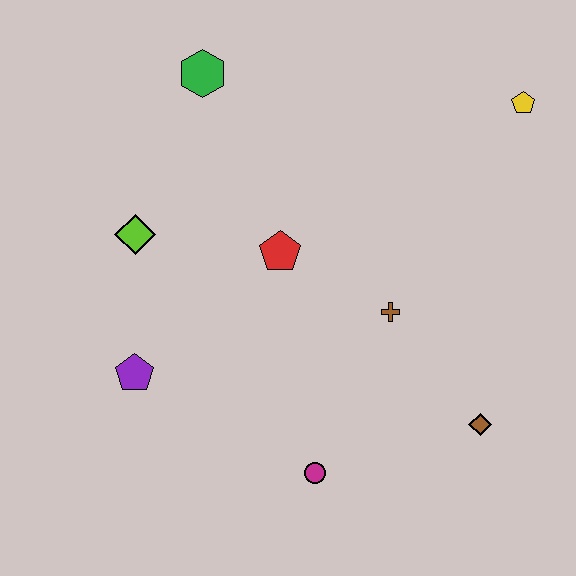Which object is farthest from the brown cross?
The green hexagon is farthest from the brown cross.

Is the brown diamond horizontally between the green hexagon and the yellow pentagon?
Yes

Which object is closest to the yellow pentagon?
The brown cross is closest to the yellow pentagon.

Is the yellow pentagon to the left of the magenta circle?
No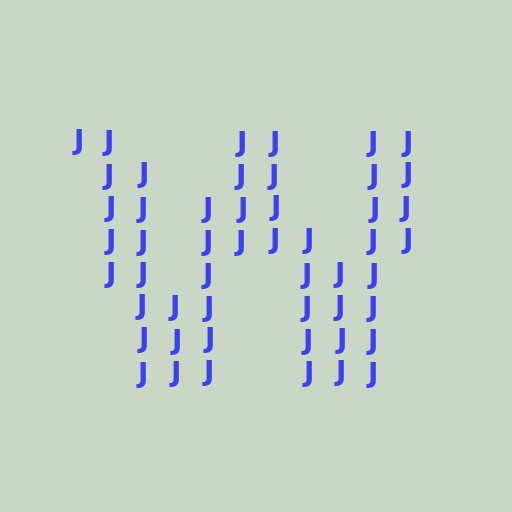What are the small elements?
The small elements are letter J's.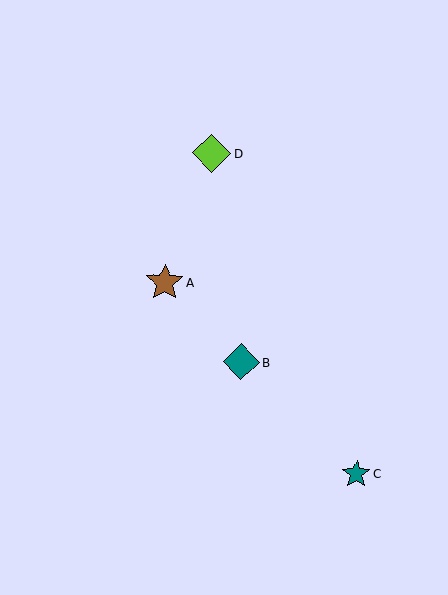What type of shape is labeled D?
Shape D is a lime diamond.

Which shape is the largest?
The lime diamond (labeled D) is the largest.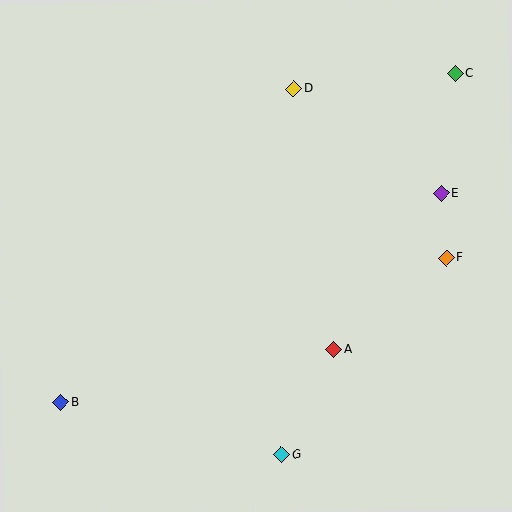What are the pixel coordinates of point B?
Point B is at (61, 402).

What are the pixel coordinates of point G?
Point G is at (281, 455).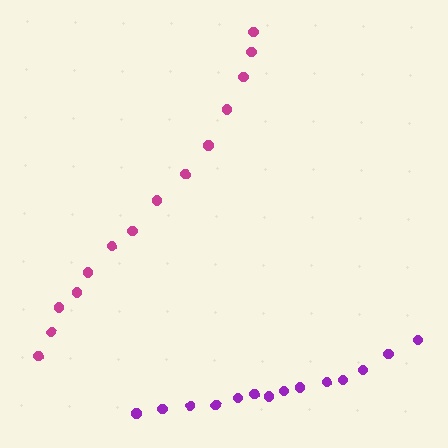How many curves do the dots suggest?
There are 2 distinct paths.